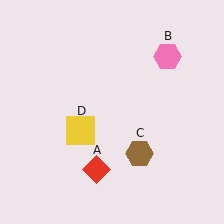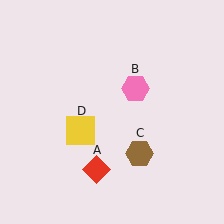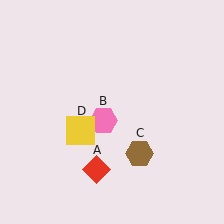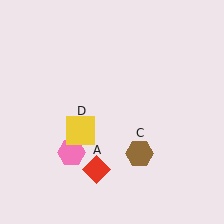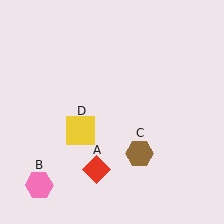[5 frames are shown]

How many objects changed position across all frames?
1 object changed position: pink hexagon (object B).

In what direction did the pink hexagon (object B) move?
The pink hexagon (object B) moved down and to the left.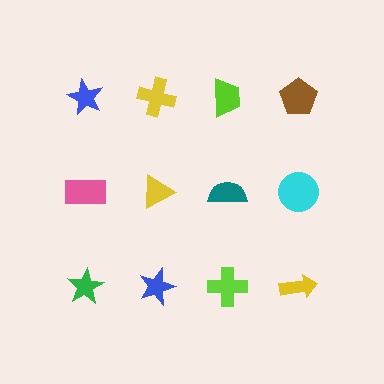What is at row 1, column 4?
A brown pentagon.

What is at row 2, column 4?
A cyan circle.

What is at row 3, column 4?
A yellow arrow.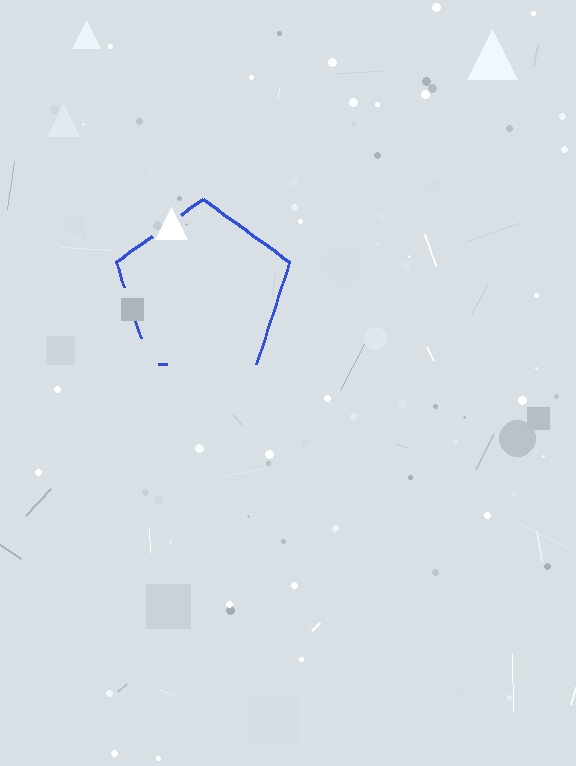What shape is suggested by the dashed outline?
The dashed outline suggests a pentagon.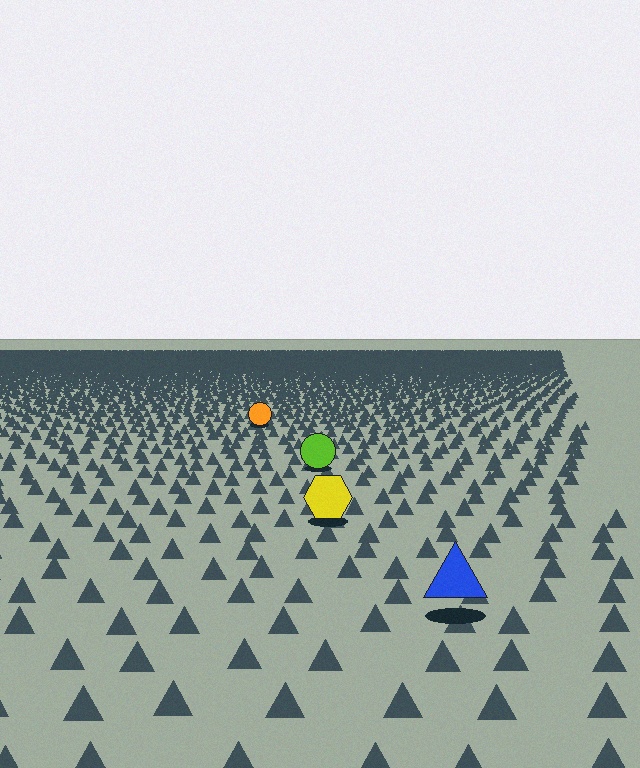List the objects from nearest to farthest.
From nearest to farthest: the blue triangle, the yellow hexagon, the lime circle, the orange circle.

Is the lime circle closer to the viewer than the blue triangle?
No. The blue triangle is closer — you can tell from the texture gradient: the ground texture is coarser near it.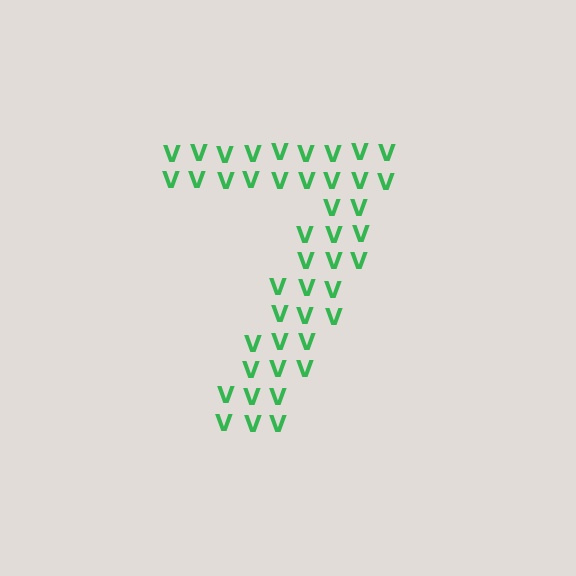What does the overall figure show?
The overall figure shows the digit 7.